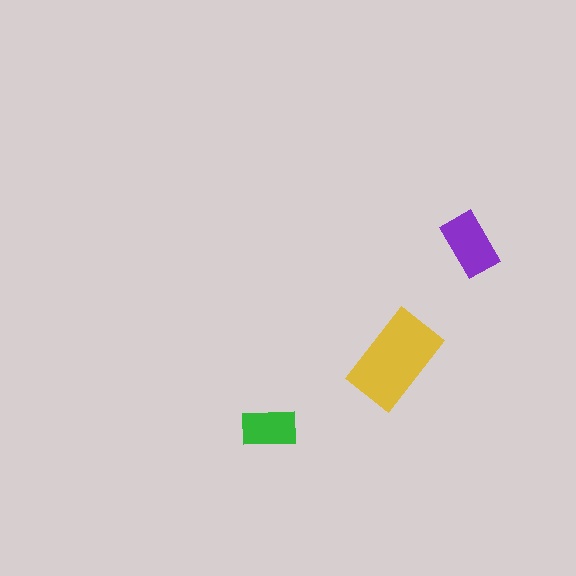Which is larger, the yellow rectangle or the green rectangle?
The yellow one.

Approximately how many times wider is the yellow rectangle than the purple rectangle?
About 1.5 times wider.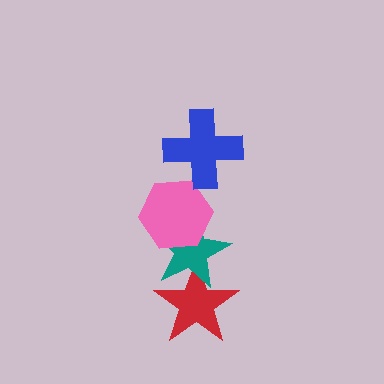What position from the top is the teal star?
The teal star is 3rd from the top.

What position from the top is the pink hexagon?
The pink hexagon is 2nd from the top.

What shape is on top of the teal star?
The pink hexagon is on top of the teal star.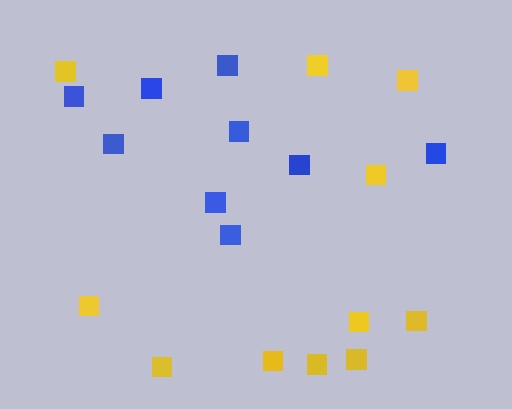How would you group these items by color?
There are 2 groups: one group of blue squares (9) and one group of yellow squares (11).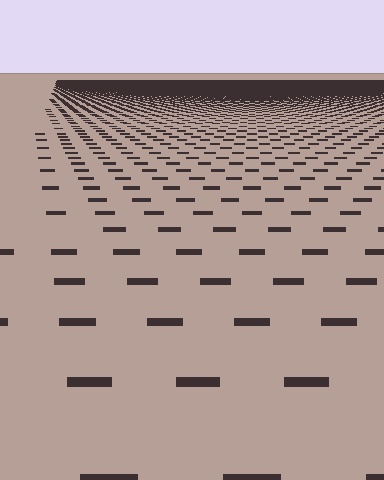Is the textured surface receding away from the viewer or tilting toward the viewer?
The surface is receding away from the viewer. Texture elements get smaller and denser toward the top.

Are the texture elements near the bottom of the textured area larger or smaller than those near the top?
Larger. Near the bottom, elements are closer to the viewer and appear at a bigger on-screen size.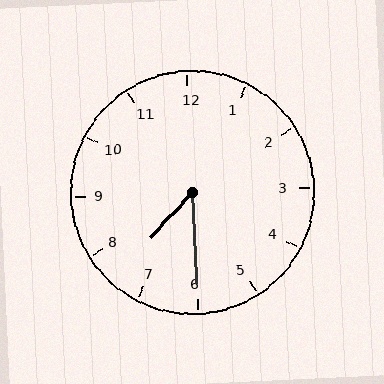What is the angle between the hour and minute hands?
Approximately 45 degrees.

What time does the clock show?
7:30.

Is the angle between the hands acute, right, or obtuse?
It is acute.